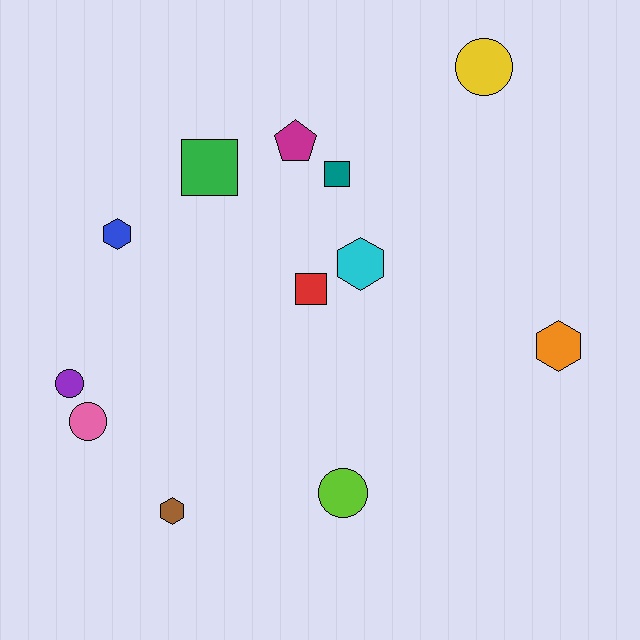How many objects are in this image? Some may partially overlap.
There are 12 objects.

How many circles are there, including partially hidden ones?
There are 4 circles.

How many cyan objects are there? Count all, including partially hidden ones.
There is 1 cyan object.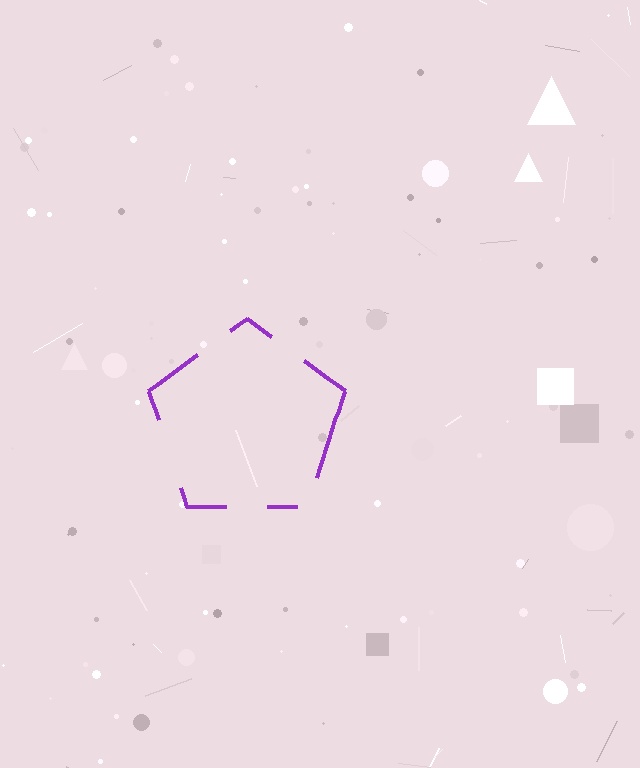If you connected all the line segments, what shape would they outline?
They would outline a pentagon.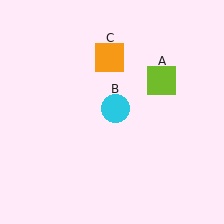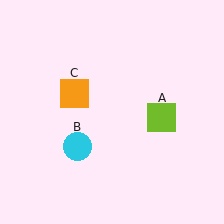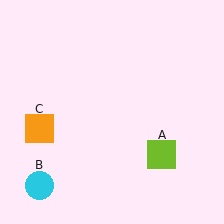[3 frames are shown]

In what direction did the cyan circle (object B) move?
The cyan circle (object B) moved down and to the left.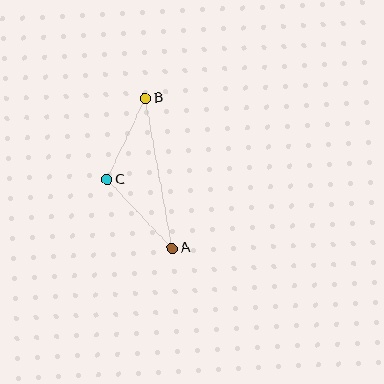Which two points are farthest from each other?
Points A and B are farthest from each other.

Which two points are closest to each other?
Points B and C are closest to each other.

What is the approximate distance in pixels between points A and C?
The distance between A and C is approximately 94 pixels.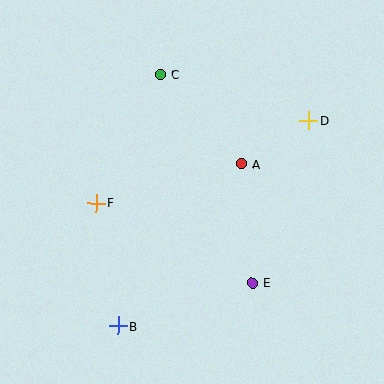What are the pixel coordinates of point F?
Point F is at (96, 203).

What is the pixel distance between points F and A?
The distance between F and A is 150 pixels.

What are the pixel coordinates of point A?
Point A is at (241, 164).